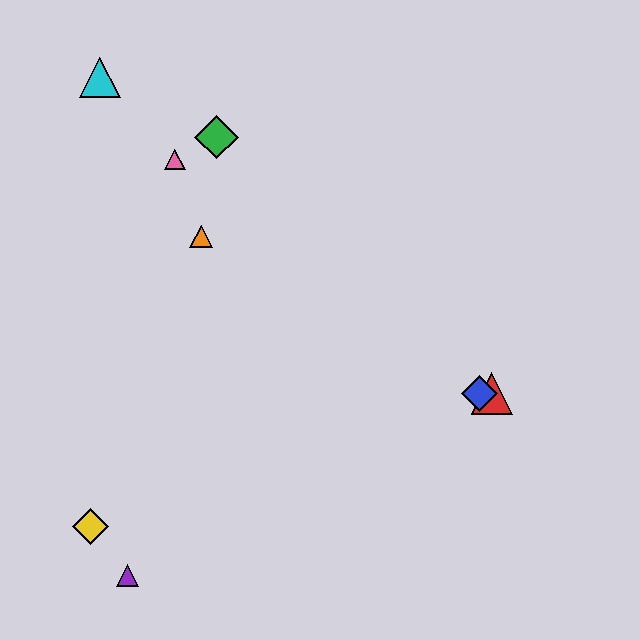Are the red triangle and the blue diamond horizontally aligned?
Yes, both are at y≈394.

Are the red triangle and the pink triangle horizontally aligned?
No, the red triangle is at y≈394 and the pink triangle is at y≈160.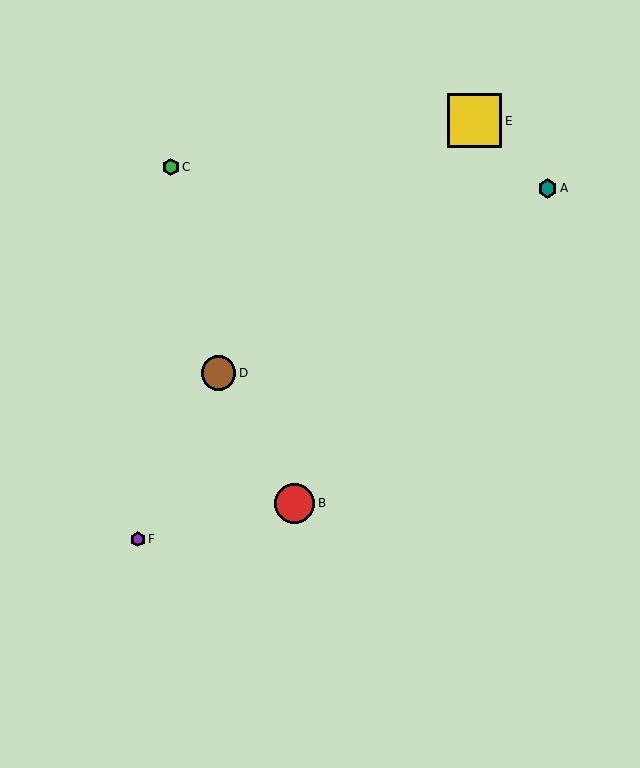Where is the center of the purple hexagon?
The center of the purple hexagon is at (138, 539).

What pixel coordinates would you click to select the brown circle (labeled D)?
Click at (219, 373) to select the brown circle D.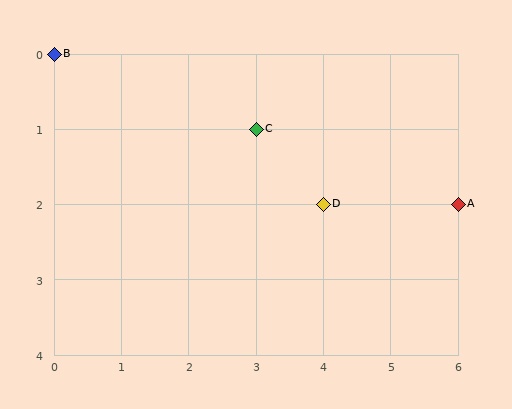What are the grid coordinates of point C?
Point C is at grid coordinates (3, 1).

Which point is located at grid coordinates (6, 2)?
Point A is at (6, 2).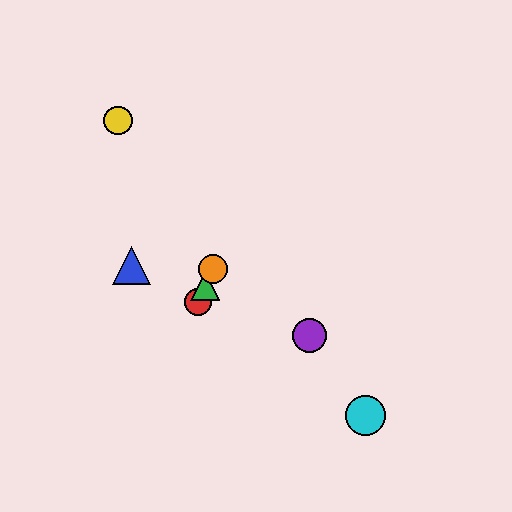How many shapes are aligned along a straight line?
3 shapes (the red circle, the green triangle, the orange circle) are aligned along a straight line.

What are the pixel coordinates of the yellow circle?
The yellow circle is at (118, 121).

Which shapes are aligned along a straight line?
The red circle, the green triangle, the orange circle are aligned along a straight line.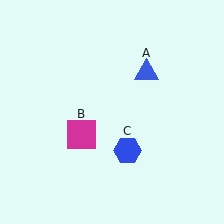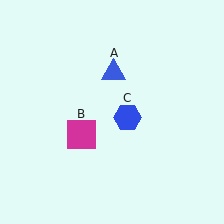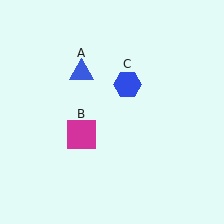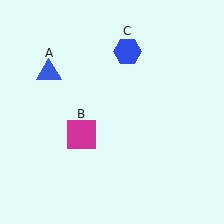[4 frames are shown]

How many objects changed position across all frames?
2 objects changed position: blue triangle (object A), blue hexagon (object C).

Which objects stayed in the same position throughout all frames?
Magenta square (object B) remained stationary.